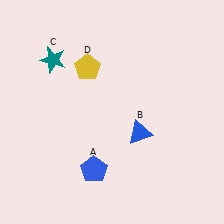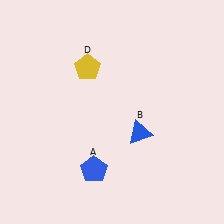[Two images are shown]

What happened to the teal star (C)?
The teal star (C) was removed in Image 2. It was in the top-left area of Image 1.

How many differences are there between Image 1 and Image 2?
There is 1 difference between the two images.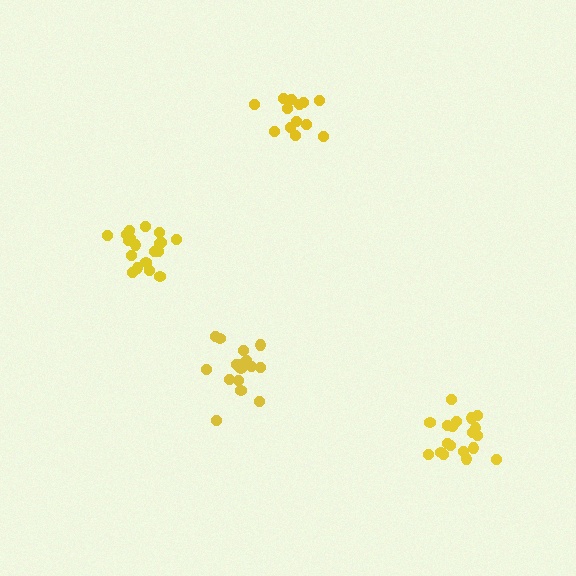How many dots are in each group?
Group 1: 16 dots, Group 2: 13 dots, Group 3: 19 dots, Group 4: 19 dots (67 total).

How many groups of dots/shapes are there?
There are 4 groups.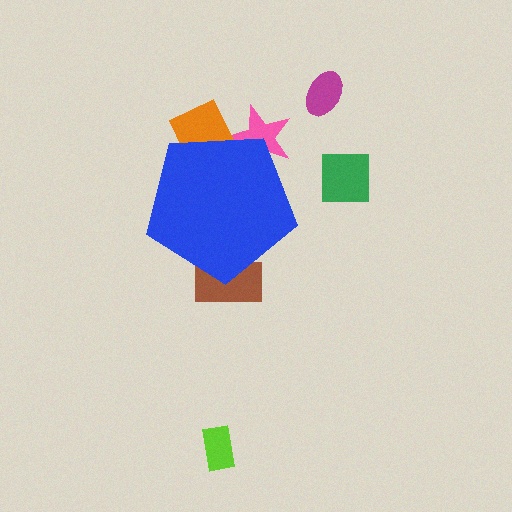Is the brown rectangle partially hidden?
Yes, the brown rectangle is partially hidden behind the blue pentagon.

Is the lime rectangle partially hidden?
No, the lime rectangle is fully visible.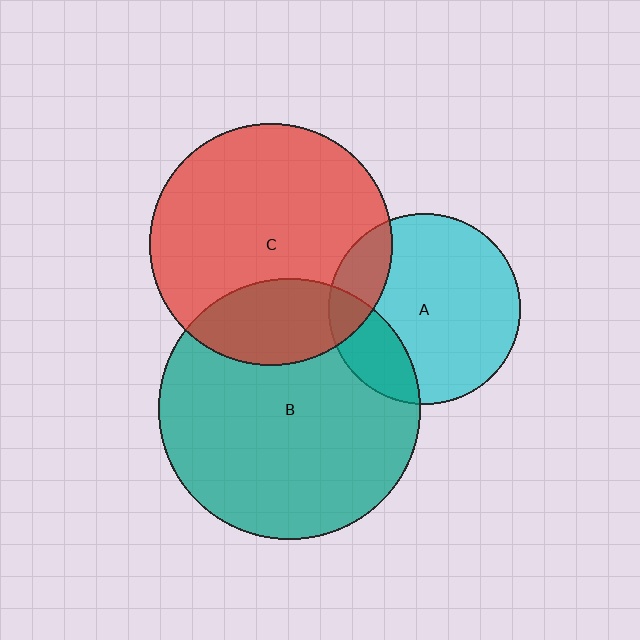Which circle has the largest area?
Circle B (teal).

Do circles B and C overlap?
Yes.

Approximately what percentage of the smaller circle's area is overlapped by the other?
Approximately 25%.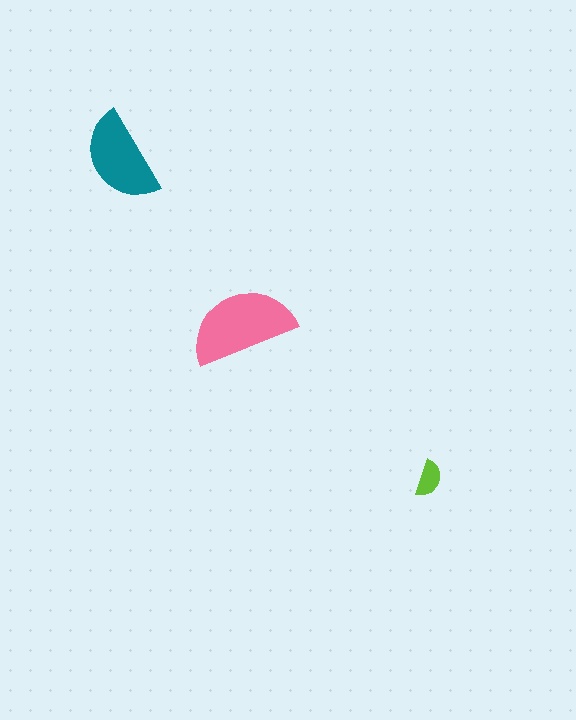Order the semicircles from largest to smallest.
the pink one, the teal one, the lime one.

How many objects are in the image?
There are 3 objects in the image.